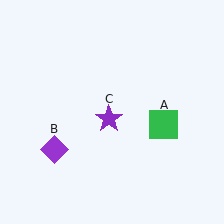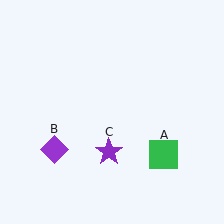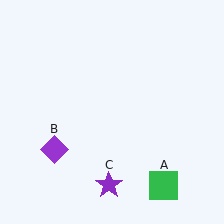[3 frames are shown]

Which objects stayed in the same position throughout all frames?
Purple diamond (object B) remained stationary.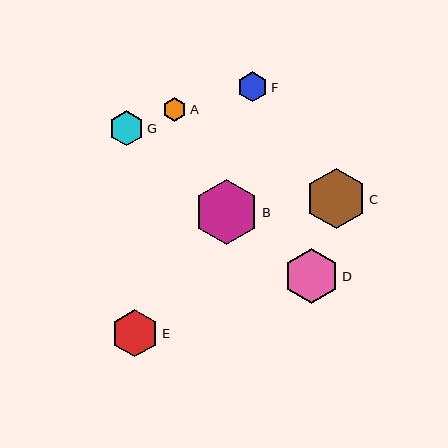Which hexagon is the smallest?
Hexagon A is the smallest with a size of approximately 23 pixels.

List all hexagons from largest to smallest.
From largest to smallest: B, C, D, E, G, F, A.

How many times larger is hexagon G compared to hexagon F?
Hexagon G is approximately 1.2 times the size of hexagon F.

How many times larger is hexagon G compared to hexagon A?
Hexagon G is approximately 1.5 times the size of hexagon A.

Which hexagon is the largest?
Hexagon B is the largest with a size of approximately 64 pixels.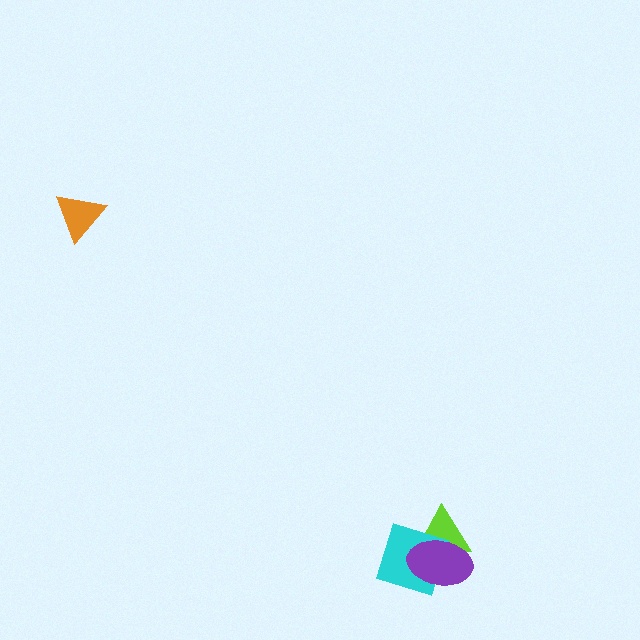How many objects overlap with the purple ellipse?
2 objects overlap with the purple ellipse.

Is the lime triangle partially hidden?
Yes, it is partially covered by another shape.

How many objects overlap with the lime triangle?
2 objects overlap with the lime triangle.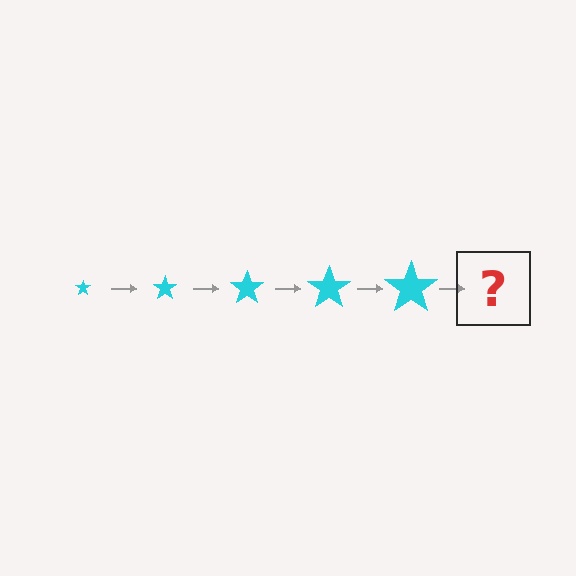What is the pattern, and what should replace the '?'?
The pattern is that the star gets progressively larger each step. The '?' should be a cyan star, larger than the previous one.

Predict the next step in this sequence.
The next step is a cyan star, larger than the previous one.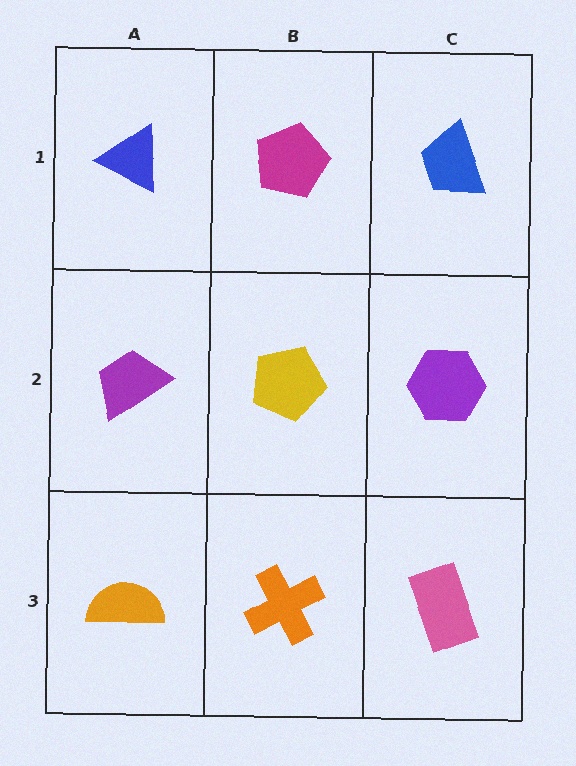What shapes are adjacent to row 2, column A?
A blue triangle (row 1, column A), an orange semicircle (row 3, column A), a yellow pentagon (row 2, column B).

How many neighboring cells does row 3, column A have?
2.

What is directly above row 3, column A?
A purple trapezoid.